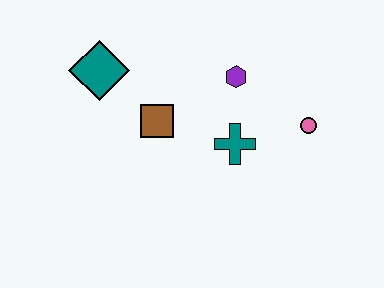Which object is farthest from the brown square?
The pink circle is farthest from the brown square.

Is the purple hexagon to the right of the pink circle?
No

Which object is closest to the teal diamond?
The brown square is closest to the teal diamond.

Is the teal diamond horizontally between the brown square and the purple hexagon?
No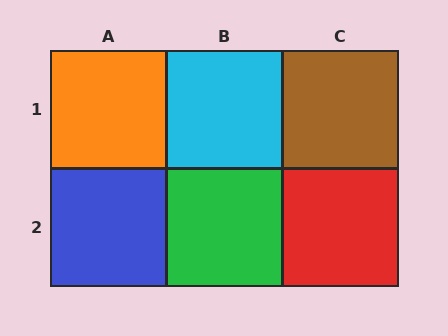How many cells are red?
1 cell is red.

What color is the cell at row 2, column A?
Blue.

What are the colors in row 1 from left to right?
Orange, cyan, brown.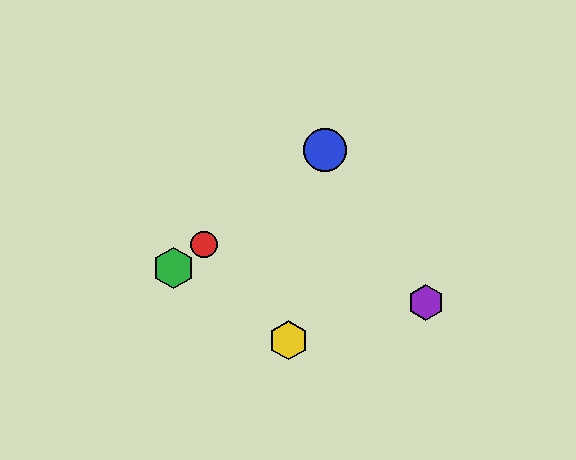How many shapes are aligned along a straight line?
3 shapes (the red circle, the blue circle, the green hexagon) are aligned along a straight line.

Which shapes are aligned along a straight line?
The red circle, the blue circle, the green hexagon are aligned along a straight line.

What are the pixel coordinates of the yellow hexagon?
The yellow hexagon is at (288, 340).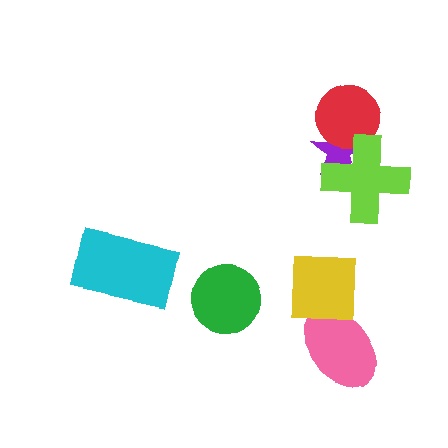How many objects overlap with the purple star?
2 objects overlap with the purple star.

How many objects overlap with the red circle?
2 objects overlap with the red circle.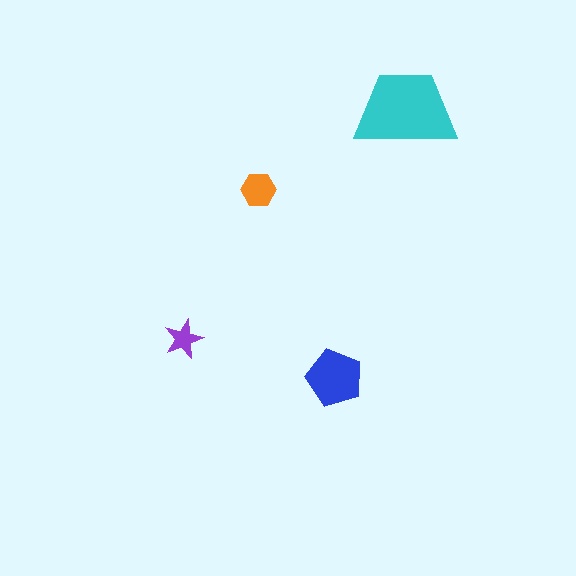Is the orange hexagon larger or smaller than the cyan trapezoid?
Smaller.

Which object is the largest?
The cyan trapezoid.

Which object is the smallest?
The purple star.